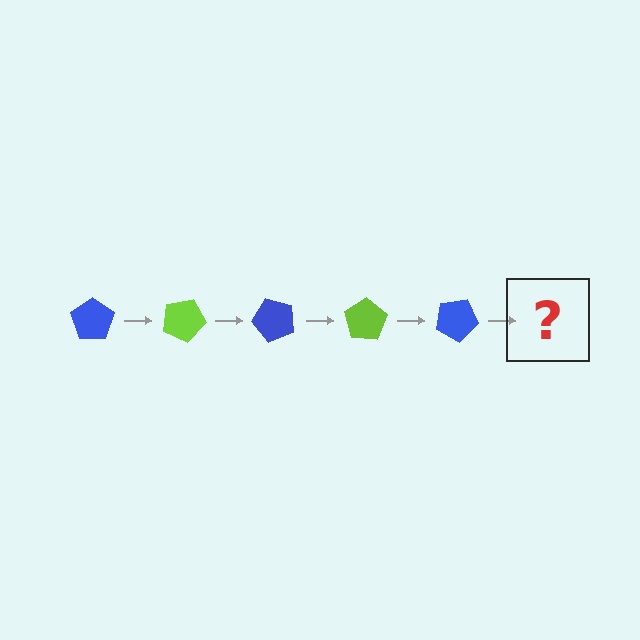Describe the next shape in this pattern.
It should be a lime pentagon, rotated 125 degrees from the start.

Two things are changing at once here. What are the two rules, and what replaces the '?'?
The two rules are that it rotates 25 degrees each step and the color cycles through blue and lime. The '?' should be a lime pentagon, rotated 125 degrees from the start.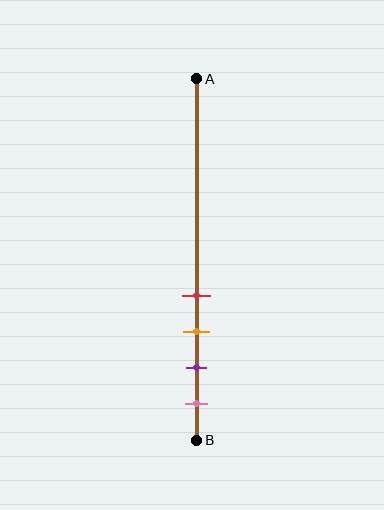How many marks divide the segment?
There are 4 marks dividing the segment.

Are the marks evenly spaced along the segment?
Yes, the marks are approximately evenly spaced.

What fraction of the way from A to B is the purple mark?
The purple mark is approximately 80% (0.8) of the way from A to B.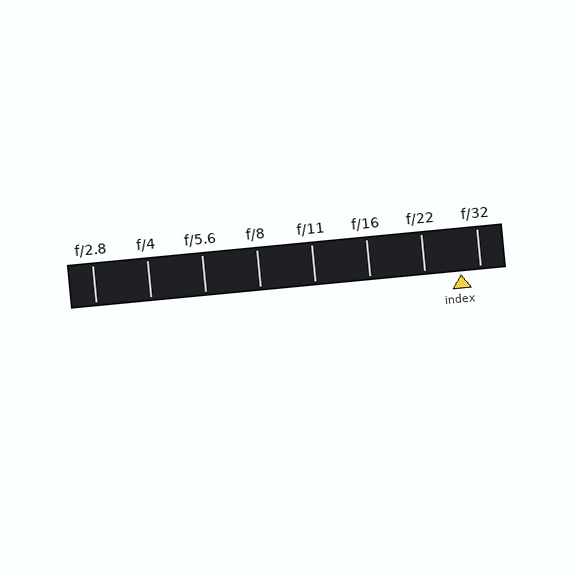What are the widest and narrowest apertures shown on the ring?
The widest aperture shown is f/2.8 and the narrowest is f/32.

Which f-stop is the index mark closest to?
The index mark is closest to f/32.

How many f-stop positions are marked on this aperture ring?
There are 8 f-stop positions marked.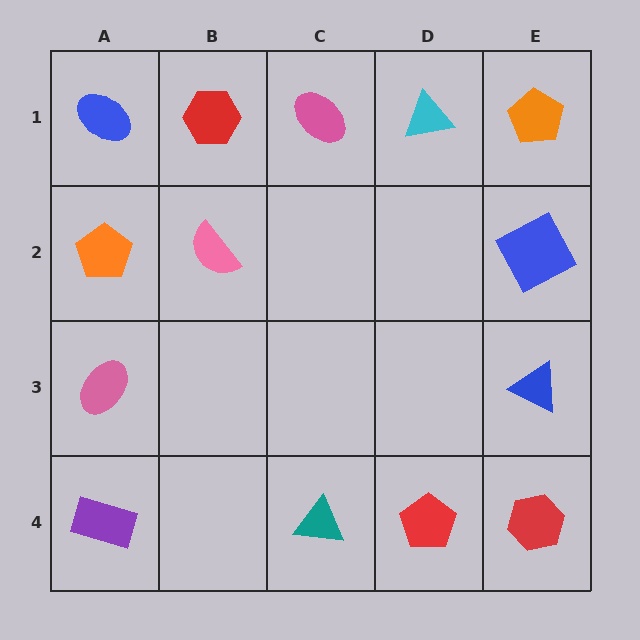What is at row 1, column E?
An orange pentagon.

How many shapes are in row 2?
3 shapes.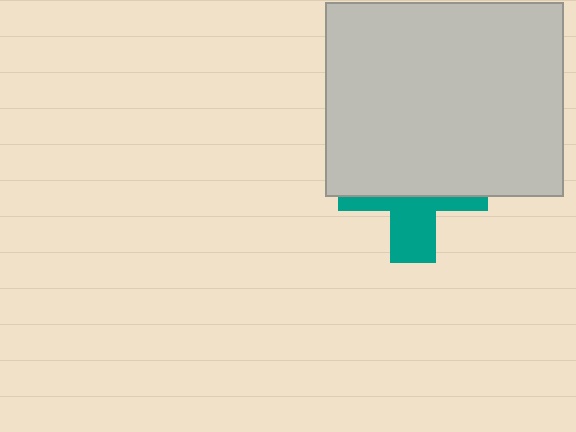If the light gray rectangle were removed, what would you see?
You would see the complete teal cross.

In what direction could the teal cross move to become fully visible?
The teal cross could move down. That would shift it out from behind the light gray rectangle entirely.